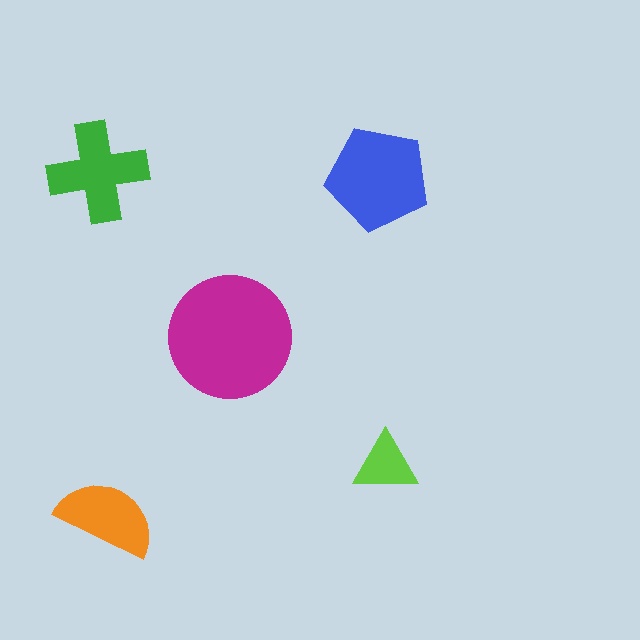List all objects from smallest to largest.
The lime triangle, the orange semicircle, the green cross, the blue pentagon, the magenta circle.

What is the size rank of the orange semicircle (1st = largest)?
4th.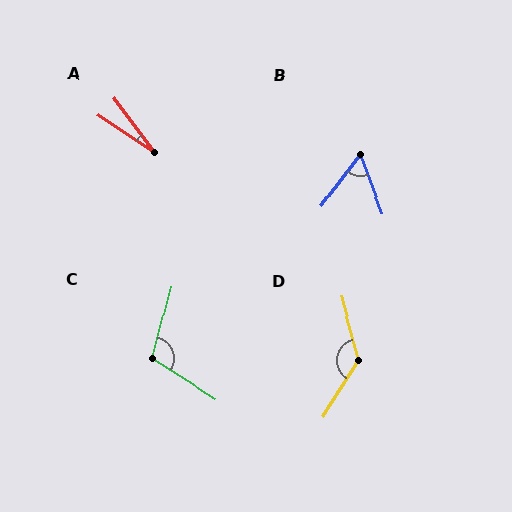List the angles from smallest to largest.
A (20°), B (57°), C (108°), D (132°).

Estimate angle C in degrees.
Approximately 108 degrees.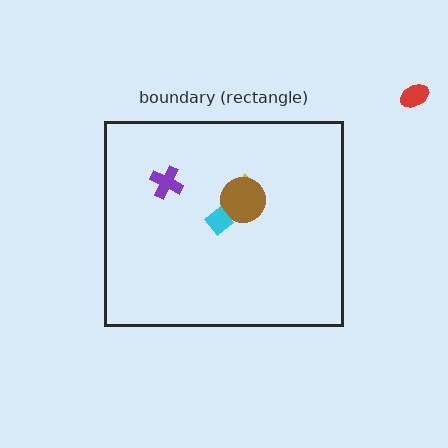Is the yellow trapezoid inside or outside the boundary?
Inside.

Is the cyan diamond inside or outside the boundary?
Inside.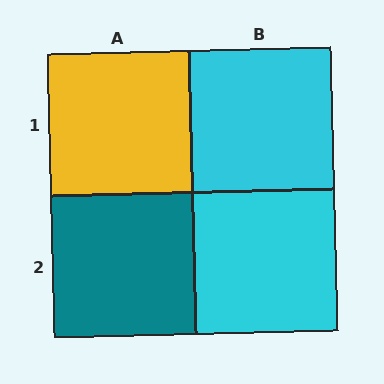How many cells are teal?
1 cell is teal.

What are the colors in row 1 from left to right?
Yellow, cyan.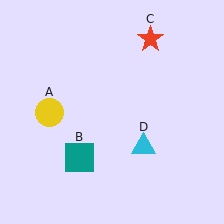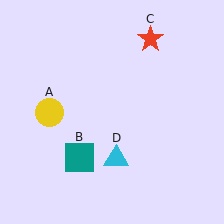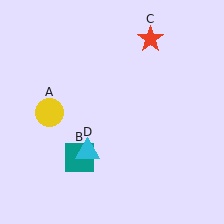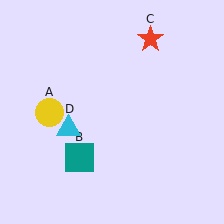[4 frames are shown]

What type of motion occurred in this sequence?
The cyan triangle (object D) rotated clockwise around the center of the scene.